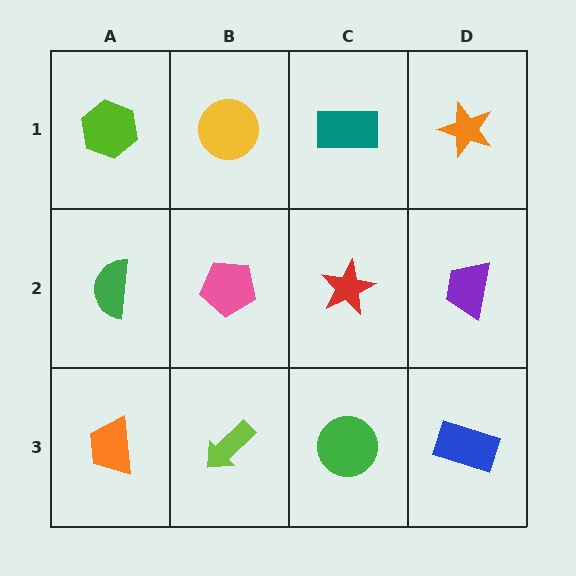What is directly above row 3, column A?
A green semicircle.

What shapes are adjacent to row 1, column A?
A green semicircle (row 2, column A), a yellow circle (row 1, column B).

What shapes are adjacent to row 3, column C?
A red star (row 2, column C), a lime arrow (row 3, column B), a blue rectangle (row 3, column D).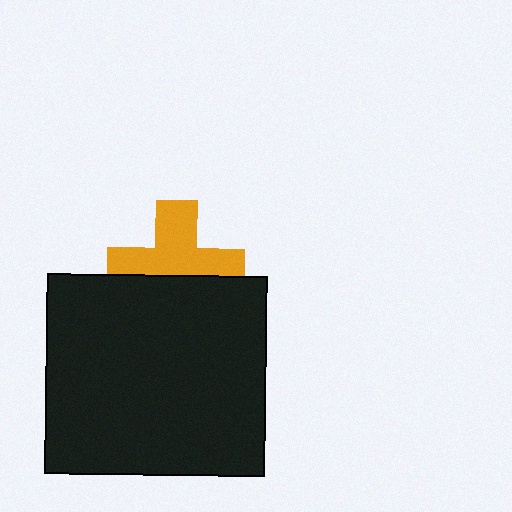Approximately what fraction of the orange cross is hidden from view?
Roughly 43% of the orange cross is hidden behind the black rectangle.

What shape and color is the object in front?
The object in front is a black rectangle.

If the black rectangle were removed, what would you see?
You would see the complete orange cross.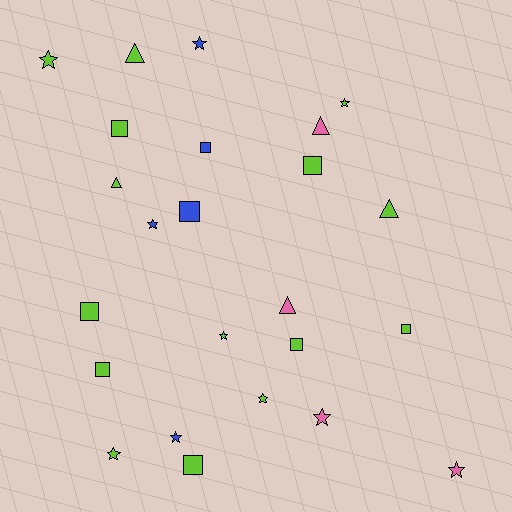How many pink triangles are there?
There are 2 pink triangles.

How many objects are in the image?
There are 24 objects.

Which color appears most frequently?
Lime, with 15 objects.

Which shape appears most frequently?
Star, with 10 objects.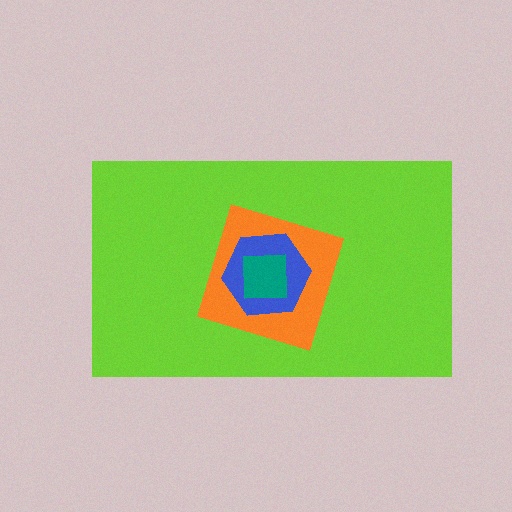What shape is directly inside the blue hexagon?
The teal square.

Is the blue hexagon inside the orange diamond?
Yes.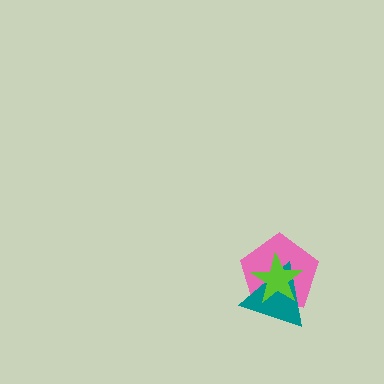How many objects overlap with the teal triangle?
2 objects overlap with the teal triangle.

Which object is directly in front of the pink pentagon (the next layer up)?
The teal triangle is directly in front of the pink pentagon.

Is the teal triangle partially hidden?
Yes, it is partially covered by another shape.